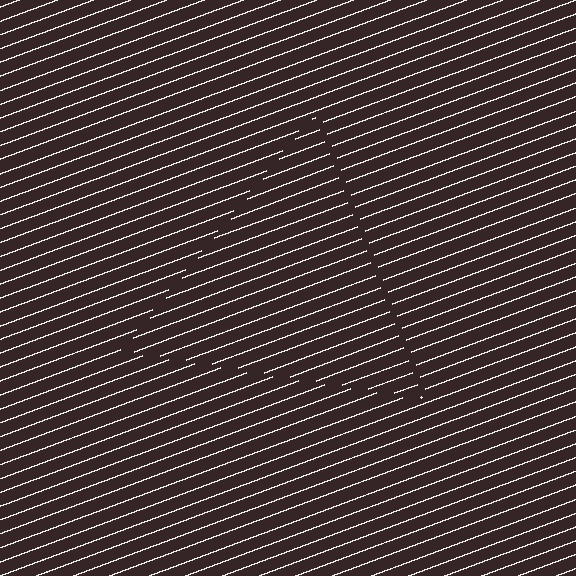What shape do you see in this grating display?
An illusory triangle. The interior of the shape contains the same grating, shifted by half a period — the contour is defined by the phase discontinuity where line-ends from the inner and outer gratings abut.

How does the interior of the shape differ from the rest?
The interior of the shape contains the same grating, shifted by half a period — the contour is defined by the phase discontinuity where line-ends from the inner and outer gratings abut.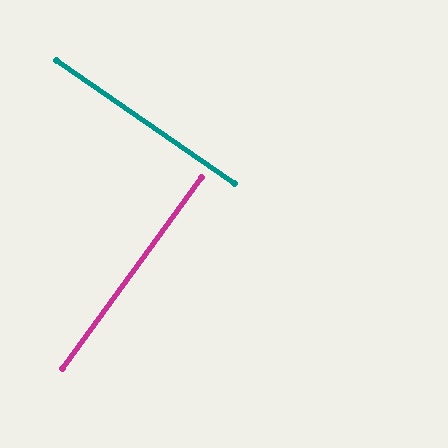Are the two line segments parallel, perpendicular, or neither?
Perpendicular — they meet at approximately 89°.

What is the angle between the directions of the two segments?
Approximately 89 degrees.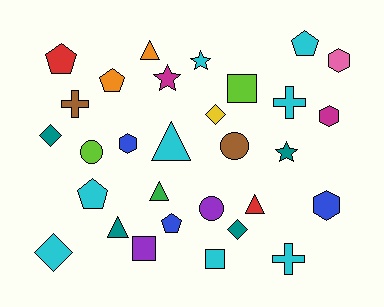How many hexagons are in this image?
There are 4 hexagons.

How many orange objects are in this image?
There are 2 orange objects.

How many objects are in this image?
There are 30 objects.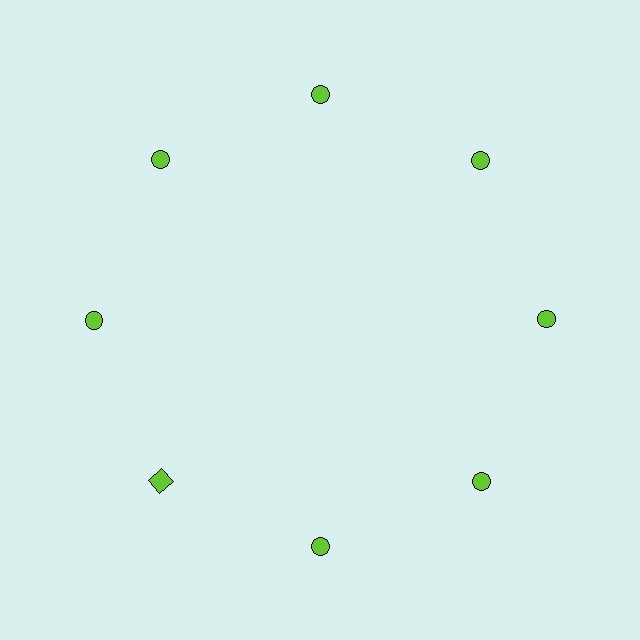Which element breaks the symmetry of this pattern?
The lime square at roughly the 8 o'clock position breaks the symmetry. All other shapes are lime circles.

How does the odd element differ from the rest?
It has a different shape: square instead of circle.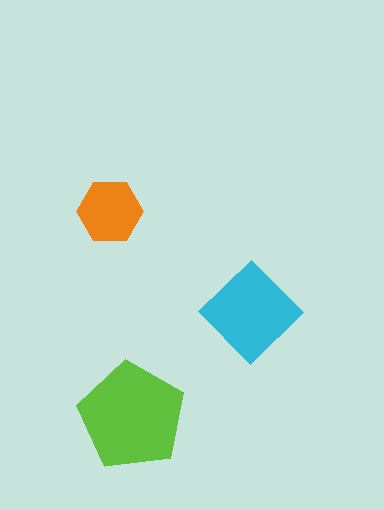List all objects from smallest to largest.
The orange hexagon, the cyan diamond, the lime pentagon.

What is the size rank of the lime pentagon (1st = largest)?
1st.